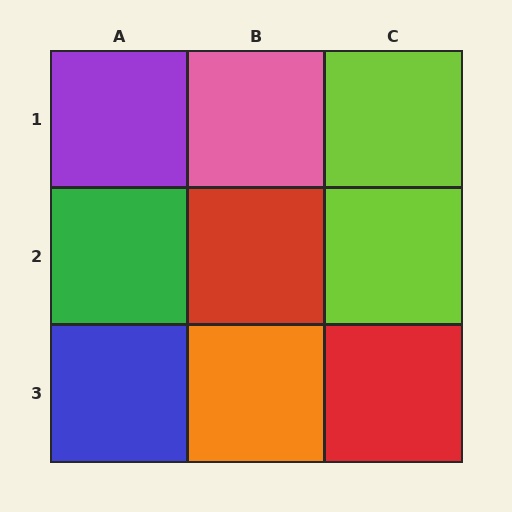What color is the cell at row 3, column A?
Blue.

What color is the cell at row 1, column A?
Purple.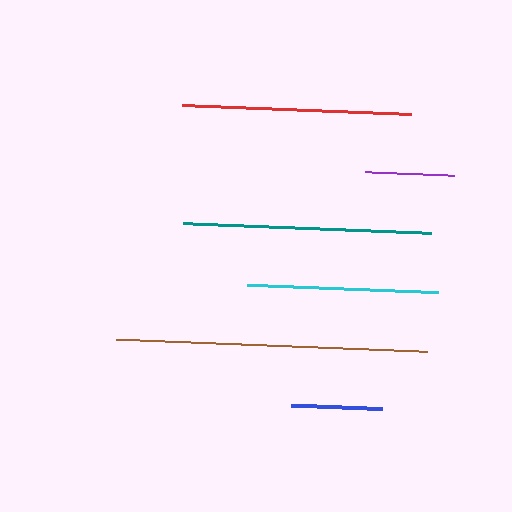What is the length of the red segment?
The red segment is approximately 229 pixels long.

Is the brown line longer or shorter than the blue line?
The brown line is longer than the blue line.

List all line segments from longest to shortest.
From longest to shortest: brown, teal, red, cyan, blue, purple.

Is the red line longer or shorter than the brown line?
The brown line is longer than the red line.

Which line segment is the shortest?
The purple line is the shortest at approximately 89 pixels.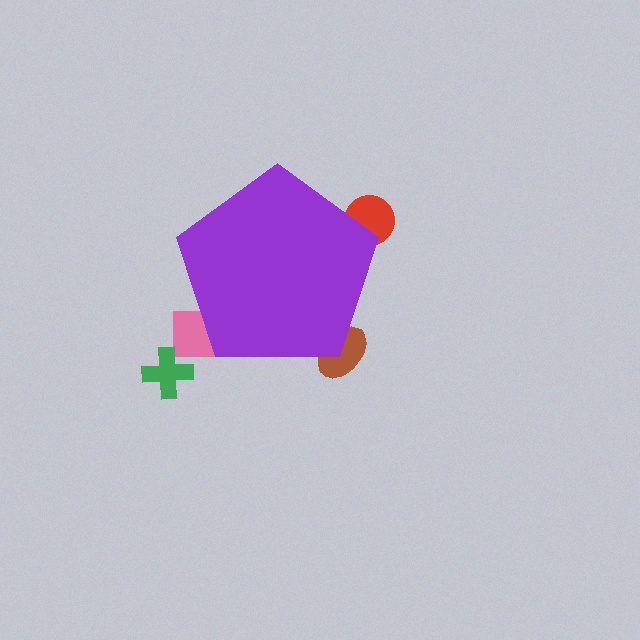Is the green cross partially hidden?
No, the green cross is fully visible.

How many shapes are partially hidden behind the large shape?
3 shapes are partially hidden.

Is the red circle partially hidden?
Yes, the red circle is partially hidden behind the purple pentagon.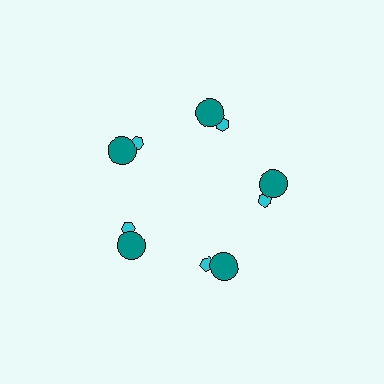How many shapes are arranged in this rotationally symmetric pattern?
There are 10 shapes, arranged in 5 groups of 2.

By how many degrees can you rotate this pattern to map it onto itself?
The pattern maps onto itself every 72 degrees of rotation.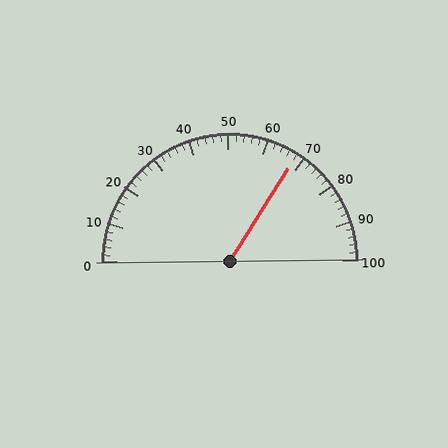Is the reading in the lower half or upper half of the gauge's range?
The reading is in the upper half of the range (0 to 100).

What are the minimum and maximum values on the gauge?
The gauge ranges from 0 to 100.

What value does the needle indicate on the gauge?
The needle indicates approximately 68.